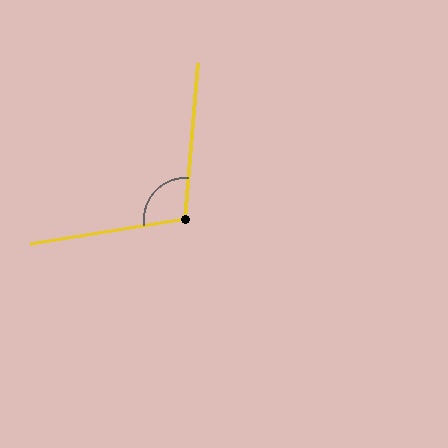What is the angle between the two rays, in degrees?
Approximately 104 degrees.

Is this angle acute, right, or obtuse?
It is obtuse.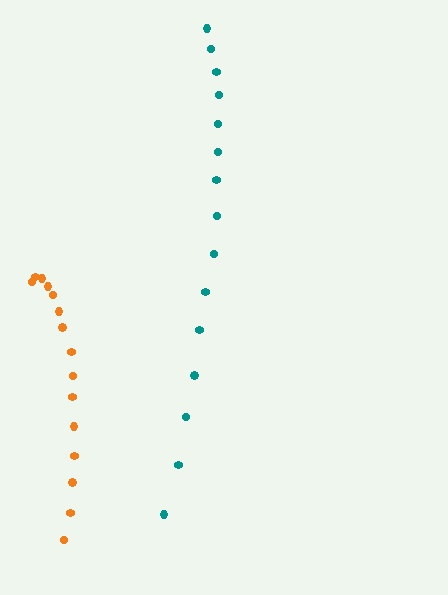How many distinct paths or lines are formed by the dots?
There are 2 distinct paths.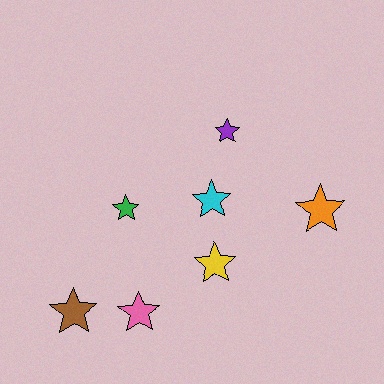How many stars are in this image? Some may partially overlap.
There are 7 stars.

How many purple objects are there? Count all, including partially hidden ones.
There is 1 purple object.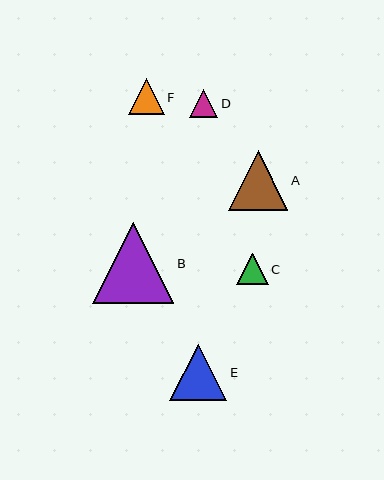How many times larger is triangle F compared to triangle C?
Triangle F is approximately 1.1 times the size of triangle C.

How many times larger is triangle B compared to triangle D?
Triangle B is approximately 2.8 times the size of triangle D.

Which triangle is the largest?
Triangle B is the largest with a size of approximately 81 pixels.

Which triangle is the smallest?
Triangle D is the smallest with a size of approximately 29 pixels.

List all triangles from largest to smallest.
From largest to smallest: B, A, E, F, C, D.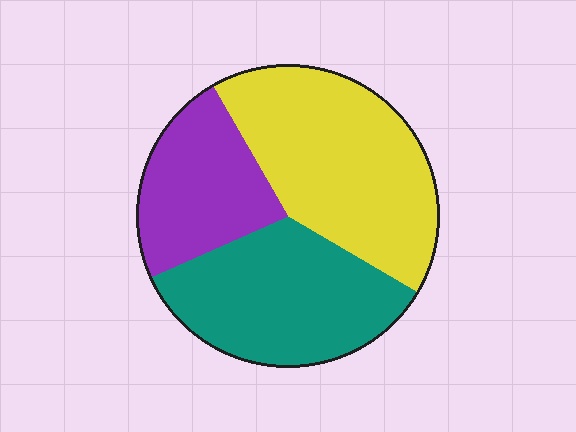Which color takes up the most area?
Yellow, at roughly 40%.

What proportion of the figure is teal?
Teal takes up between a third and a half of the figure.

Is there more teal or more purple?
Teal.